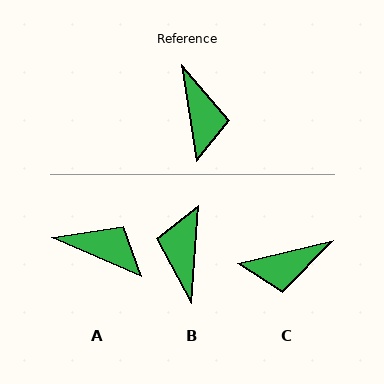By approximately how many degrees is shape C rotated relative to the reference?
Approximately 85 degrees clockwise.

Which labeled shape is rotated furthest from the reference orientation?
B, about 167 degrees away.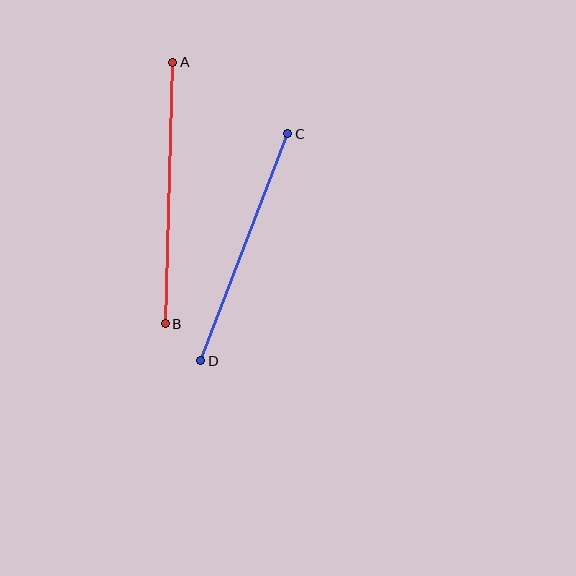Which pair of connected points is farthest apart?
Points A and B are farthest apart.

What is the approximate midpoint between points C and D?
The midpoint is at approximately (244, 247) pixels.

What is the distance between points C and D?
The distance is approximately 243 pixels.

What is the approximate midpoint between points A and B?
The midpoint is at approximately (169, 193) pixels.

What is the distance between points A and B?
The distance is approximately 261 pixels.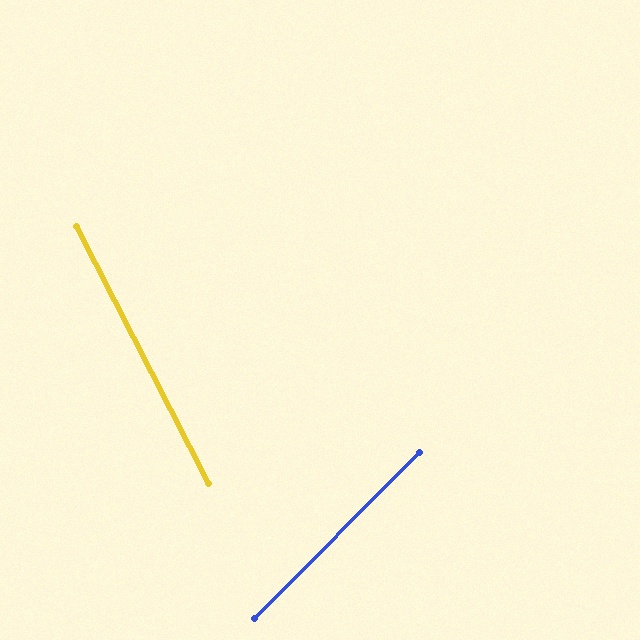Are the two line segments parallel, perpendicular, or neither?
Neither parallel nor perpendicular — they differ by about 72°.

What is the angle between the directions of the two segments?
Approximately 72 degrees.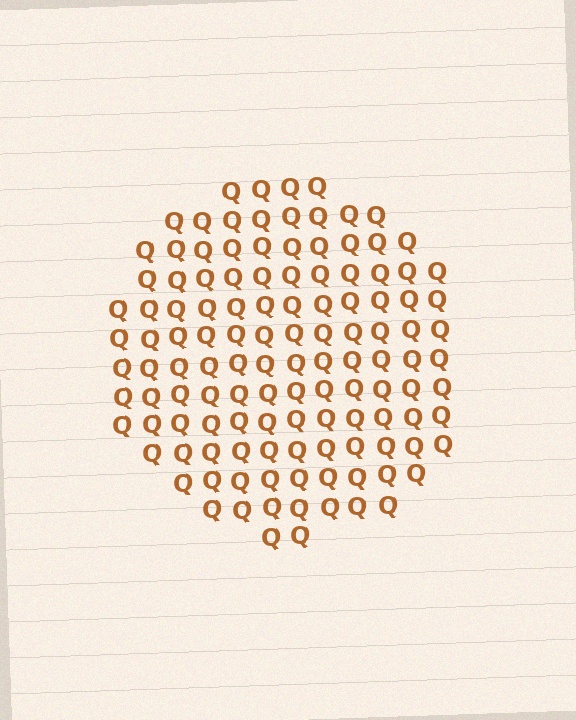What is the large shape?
The large shape is a circle.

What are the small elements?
The small elements are letter Q's.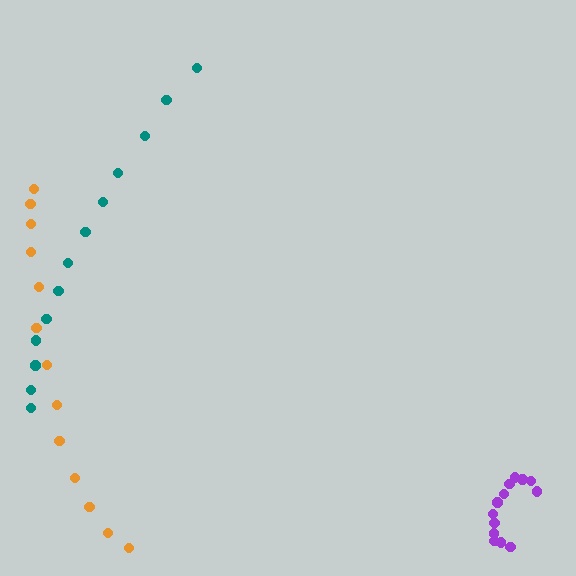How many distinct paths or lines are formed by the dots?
There are 3 distinct paths.